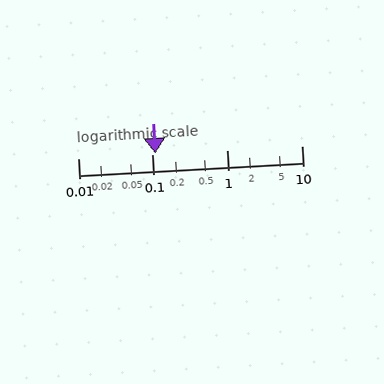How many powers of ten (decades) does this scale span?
The scale spans 3 decades, from 0.01 to 10.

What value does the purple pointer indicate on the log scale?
The pointer indicates approximately 0.11.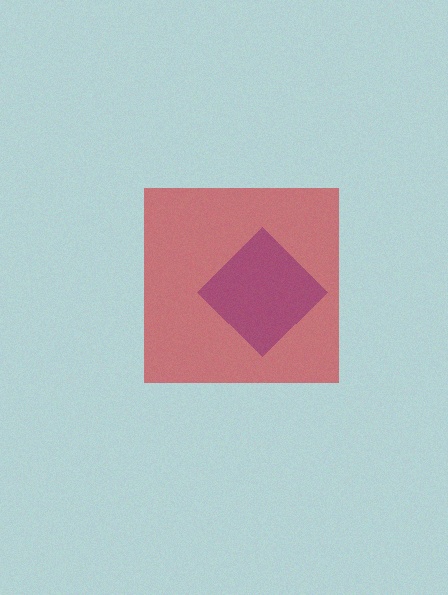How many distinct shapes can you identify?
There are 2 distinct shapes: a blue diamond, a red square.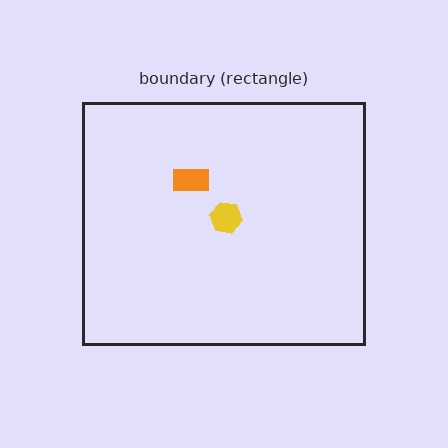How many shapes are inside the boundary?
2 inside, 0 outside.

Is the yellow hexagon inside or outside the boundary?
Inside.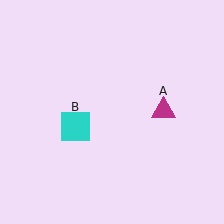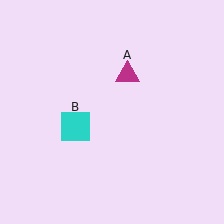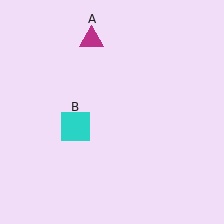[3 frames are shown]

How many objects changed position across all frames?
1 object changed position: magenta triangle (object A).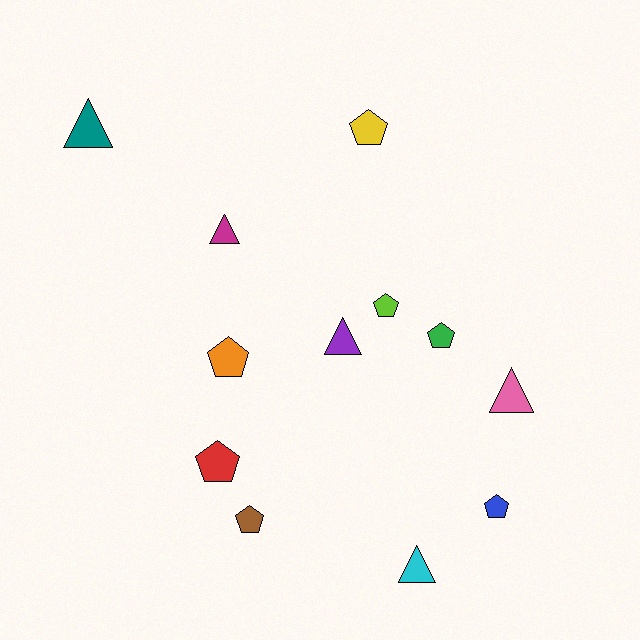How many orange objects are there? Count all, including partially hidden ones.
There is 1 orange object.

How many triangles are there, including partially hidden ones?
There are 5 triangles.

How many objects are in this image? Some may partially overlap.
There are 12 objects.